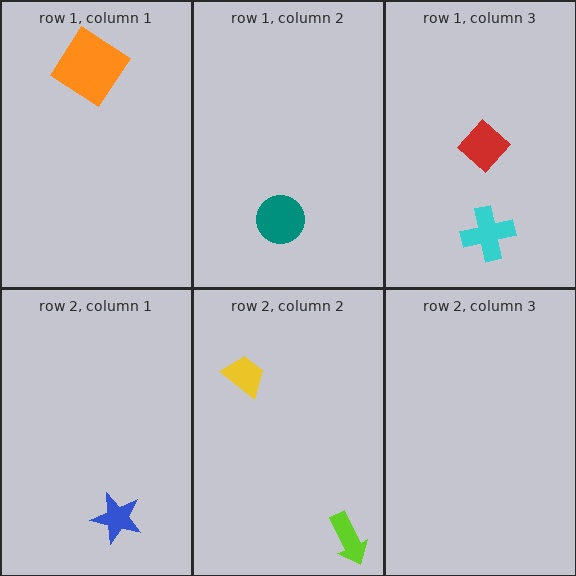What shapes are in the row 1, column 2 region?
The teal circle.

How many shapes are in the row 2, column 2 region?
2.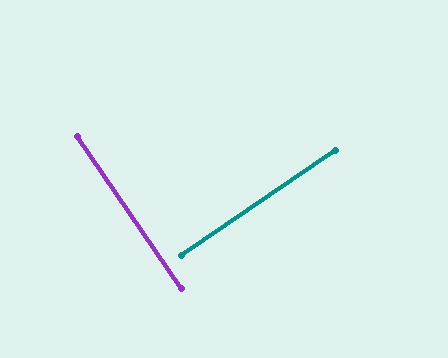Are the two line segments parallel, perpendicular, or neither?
Perpendicular — they meet at approximately 90°.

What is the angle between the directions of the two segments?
Approximately 90 degrees.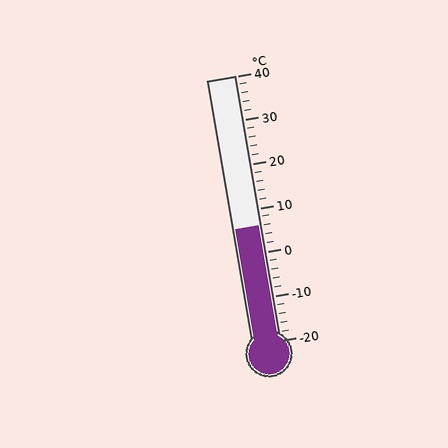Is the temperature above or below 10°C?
The temperature is below 10°C.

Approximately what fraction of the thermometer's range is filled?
The thermometer is filled to approximately 45% of its range.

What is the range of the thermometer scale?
The thermometer scale ranges from -20°C to 40°C.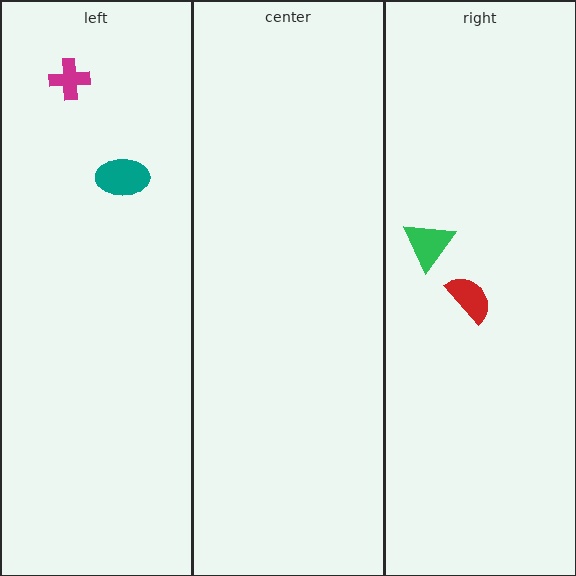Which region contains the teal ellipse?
The left region.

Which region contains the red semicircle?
The right region.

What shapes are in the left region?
The teal ellipse, the magenta cross.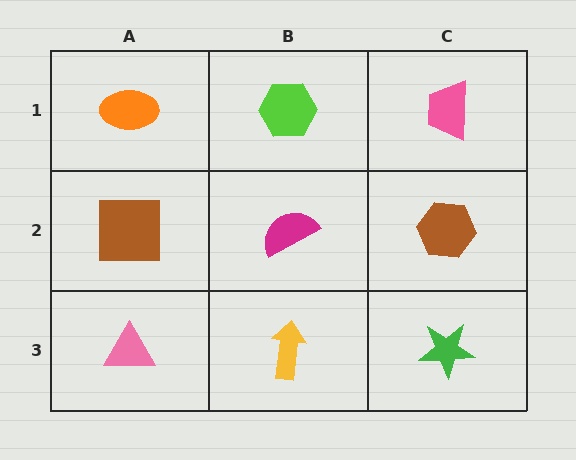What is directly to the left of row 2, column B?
A brown square.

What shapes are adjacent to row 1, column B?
A magenta semicircle (row 2, column B), an orange ellipse (row 1, column A), a pink trapezoid (row 1, column C).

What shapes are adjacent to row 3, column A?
A brown square (row 2, column A), a yellow arrow (row 3, column B).